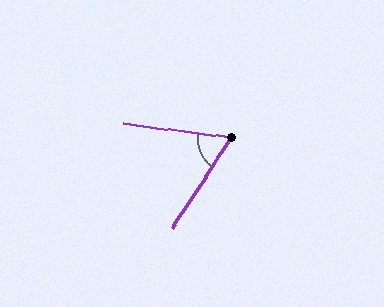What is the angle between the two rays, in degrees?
Approximately 65 degrees.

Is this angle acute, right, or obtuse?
It is acute.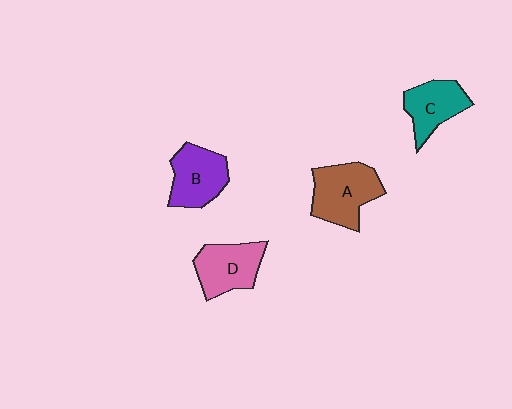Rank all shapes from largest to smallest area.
From largest to smallest: A (brown), D (pink), B (purple), C (teal).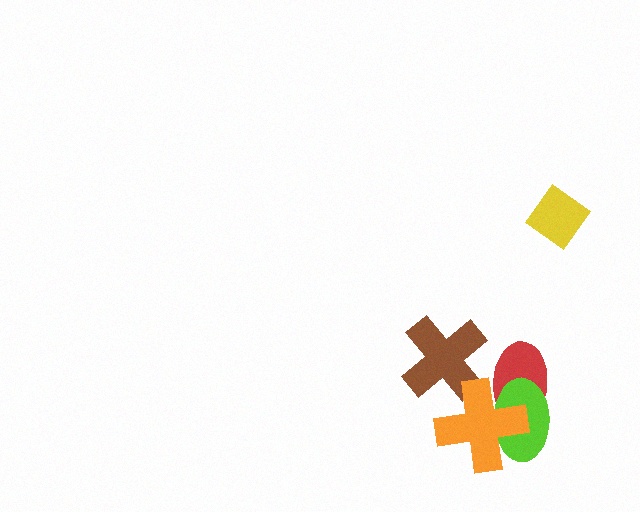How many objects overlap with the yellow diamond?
0 objects overlap with the yellow diamond.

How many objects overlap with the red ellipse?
2 objects overlap with the red ellipse.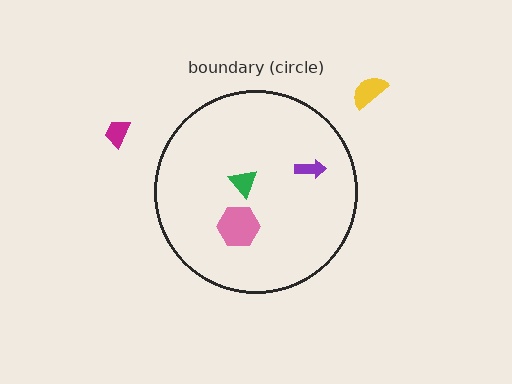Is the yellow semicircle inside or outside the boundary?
Outside.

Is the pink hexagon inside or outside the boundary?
Inside.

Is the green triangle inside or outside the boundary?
Inside.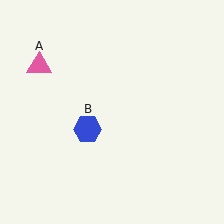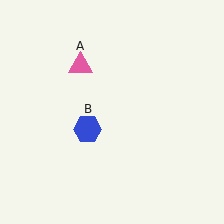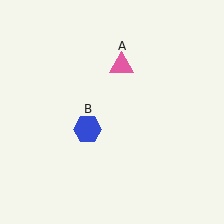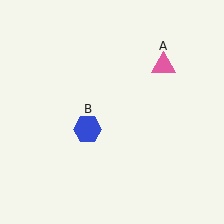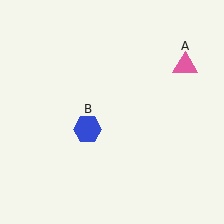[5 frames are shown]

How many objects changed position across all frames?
1 object changed position: pink triangle (object A).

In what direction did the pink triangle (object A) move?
The pink triangle (object A) moved right.